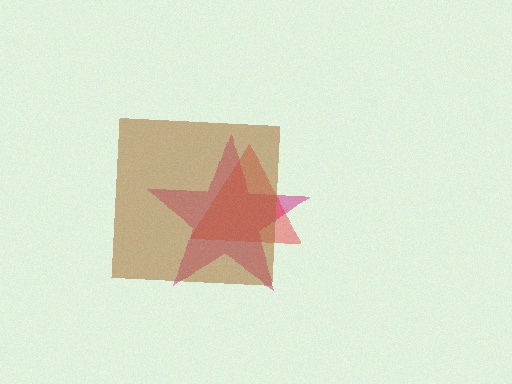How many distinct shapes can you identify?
There are 3 distinct shapes: a magenta star, a red triangle, a brown square.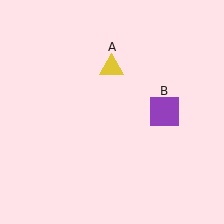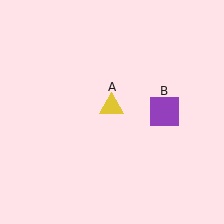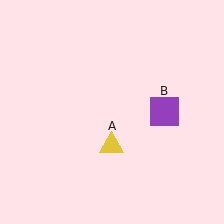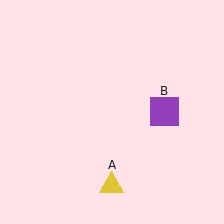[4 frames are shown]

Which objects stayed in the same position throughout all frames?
Purple square (object B) remained stationary.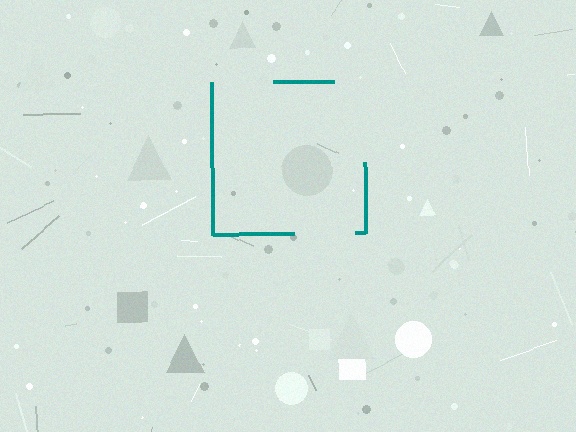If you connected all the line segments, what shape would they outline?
They would outline a square.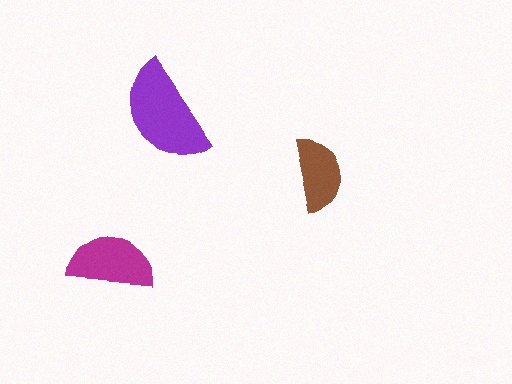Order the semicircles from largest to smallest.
the purple one, the magenta one, the brown one.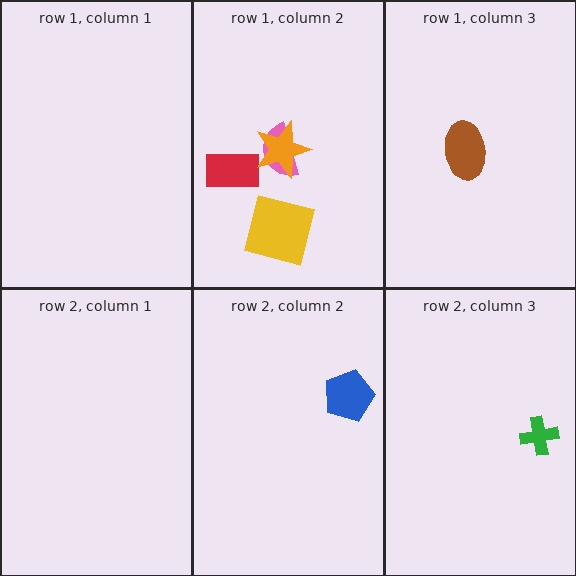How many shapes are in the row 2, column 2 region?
1.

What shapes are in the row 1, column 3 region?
The brown ellipse.